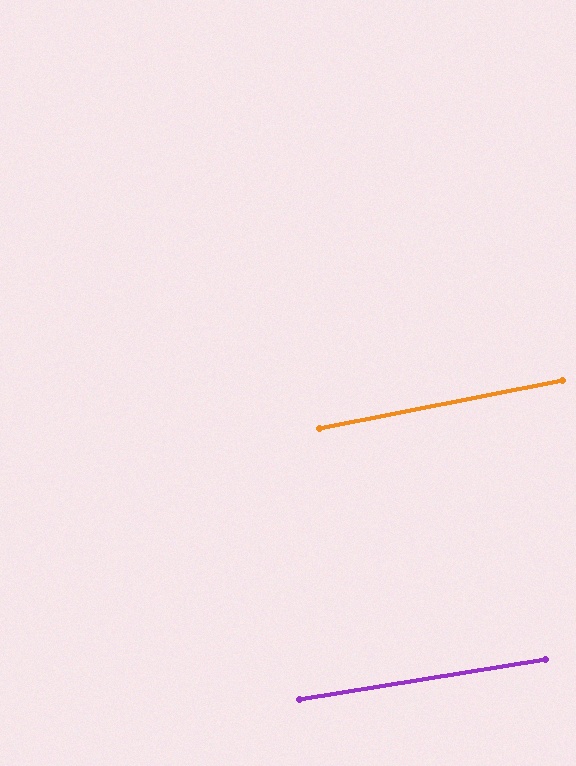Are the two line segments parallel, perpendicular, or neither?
Parallel — their directions differ by only 2.0°.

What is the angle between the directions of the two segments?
Approximately 2 degrees.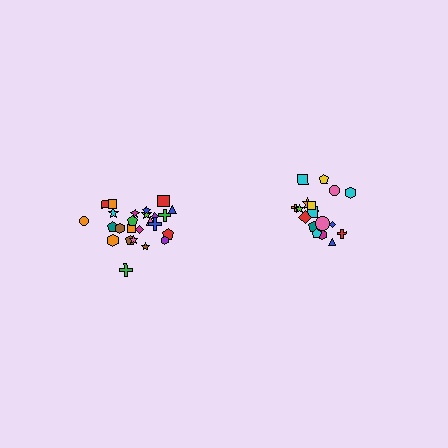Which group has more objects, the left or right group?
The left group.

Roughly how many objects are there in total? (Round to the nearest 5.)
Roughly 45 objects in total.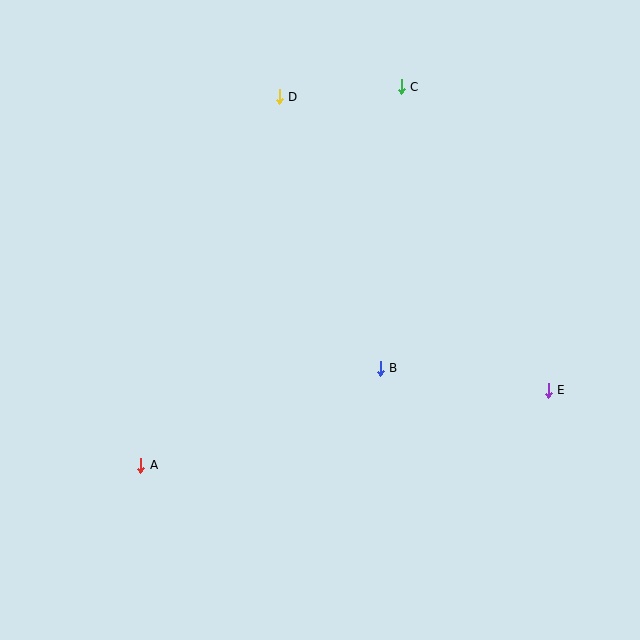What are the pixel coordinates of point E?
Point E is at (548, 390).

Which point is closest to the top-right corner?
Point C is closest to the top-right corner.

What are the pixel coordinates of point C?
Point C is at (401, 87).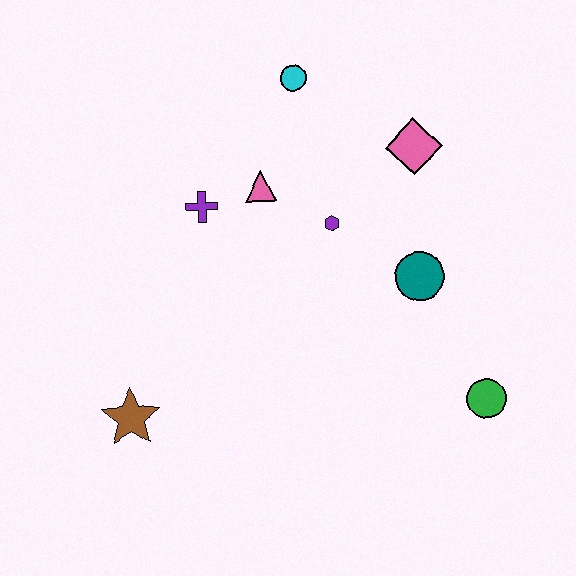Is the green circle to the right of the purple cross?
Yes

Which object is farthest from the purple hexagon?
The brown star is farthest from the purple hexagon.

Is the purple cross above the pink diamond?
No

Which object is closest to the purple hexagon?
The pink triangle is closest to the purple hexagon.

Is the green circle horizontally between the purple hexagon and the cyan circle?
No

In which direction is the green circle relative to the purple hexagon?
The green circle is below the purple hexagon.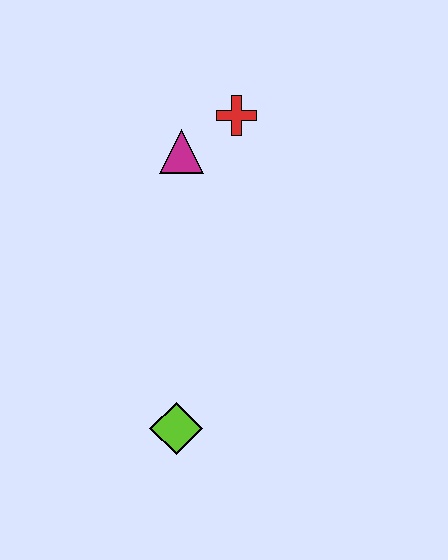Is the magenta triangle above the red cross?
No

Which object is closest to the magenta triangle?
The red cross is closest to the magenta triangle.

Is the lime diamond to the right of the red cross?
No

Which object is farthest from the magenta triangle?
The lime diamond is farthest from the magenta triangle.